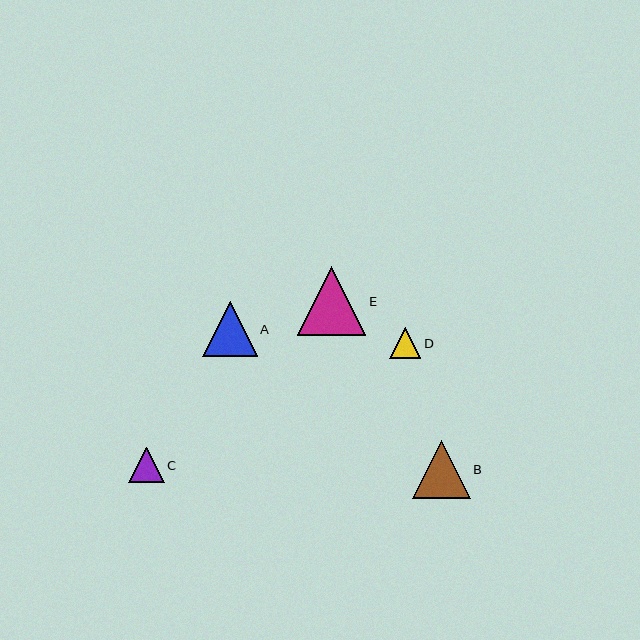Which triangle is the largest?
Triangle E is the largest with a size of approximately 68 pixels.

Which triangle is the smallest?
Triangle D is the smallest with a size of approximately 32 pixels.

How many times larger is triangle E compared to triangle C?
Triangle E is approximately 1.9 times the size of triangle C.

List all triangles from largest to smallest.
From largest to smallest: E, B, A, C, D.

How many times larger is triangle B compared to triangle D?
Triangle B is approximately 1.8 times the size of triangle D.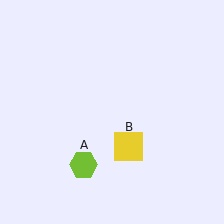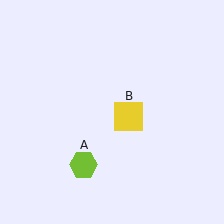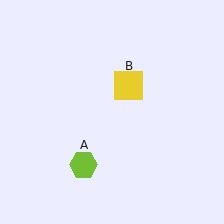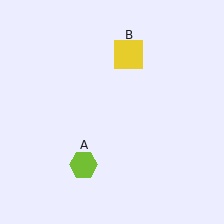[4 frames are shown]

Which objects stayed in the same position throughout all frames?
Lime hexagon (object A) remained stationary.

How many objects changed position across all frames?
1 object changed position: yellow square (object B).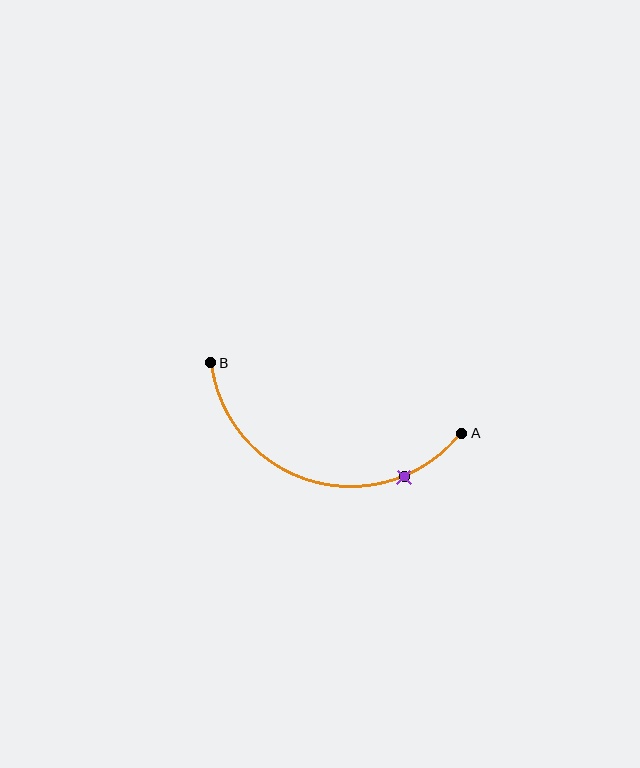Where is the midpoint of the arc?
The arc midpoint is the point on the curve farthest from the straight line joining A and B. It sits below that line.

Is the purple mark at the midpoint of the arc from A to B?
No. The purple mark lies on the arc but is closer to endpoint A. The arc midpoint would be at the point on the curve equidistant along the arc from both A and B.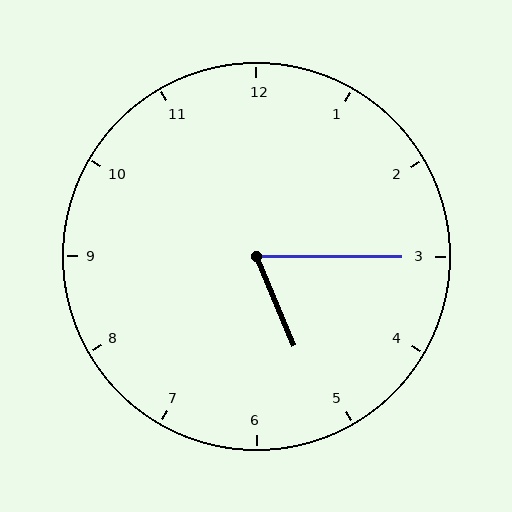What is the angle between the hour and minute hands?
Approximately 68 degrees.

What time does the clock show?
5:15.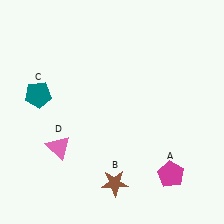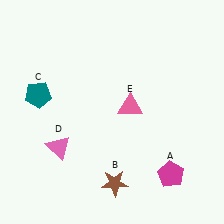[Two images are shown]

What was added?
A pink triangle (E) was added in Image 2.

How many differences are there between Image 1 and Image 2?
There is 1 difference between the two images.